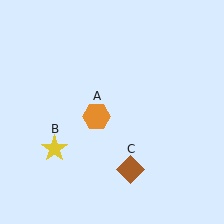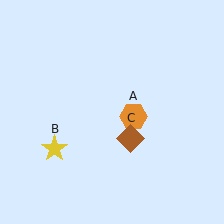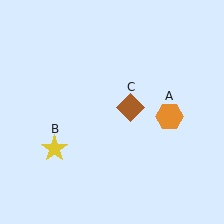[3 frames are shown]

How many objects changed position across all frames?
2 objects changed position: orange hexagon (object A), brown diamond (object C).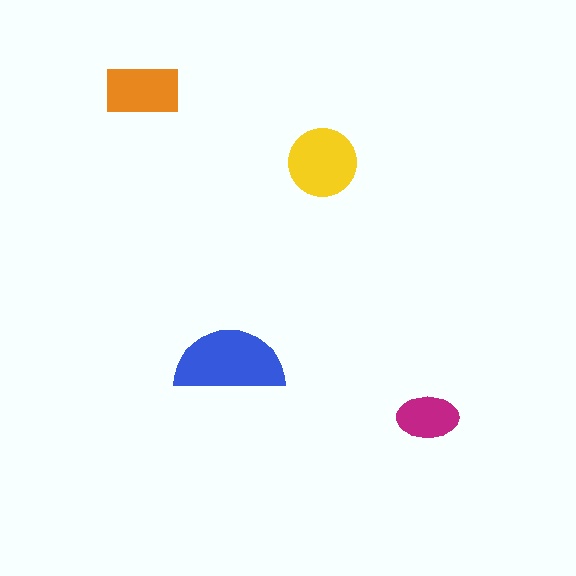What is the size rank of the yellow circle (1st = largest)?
2nd.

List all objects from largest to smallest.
The blue semicircle, the yellow circle, the orange rectangle, the magenta ellipse.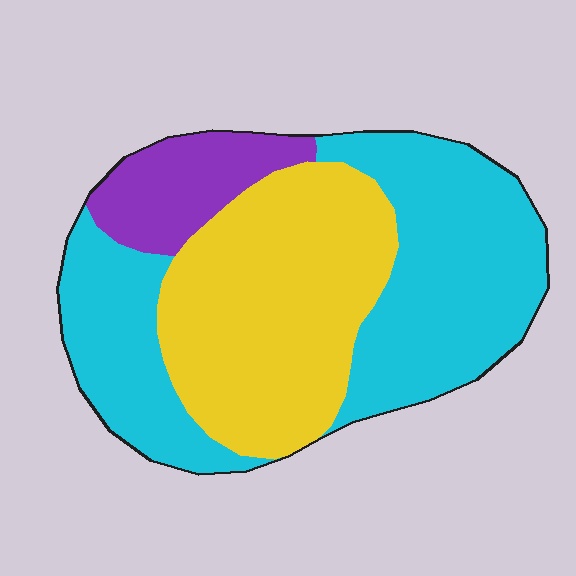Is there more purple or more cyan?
Cyan.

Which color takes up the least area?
Purple, at roughly 10%.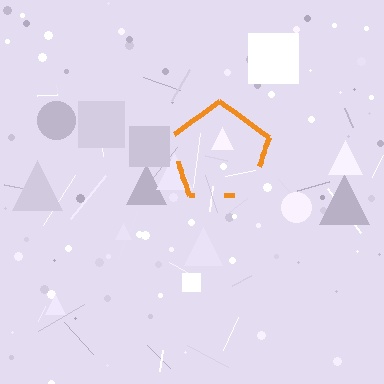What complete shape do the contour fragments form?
The contour fragments form a pentagon.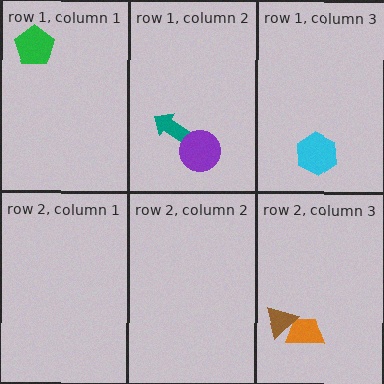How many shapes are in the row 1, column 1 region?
1.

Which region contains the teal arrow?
The row 1, column 2 region.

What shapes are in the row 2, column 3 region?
The orange trapezoid, the brown triangle.